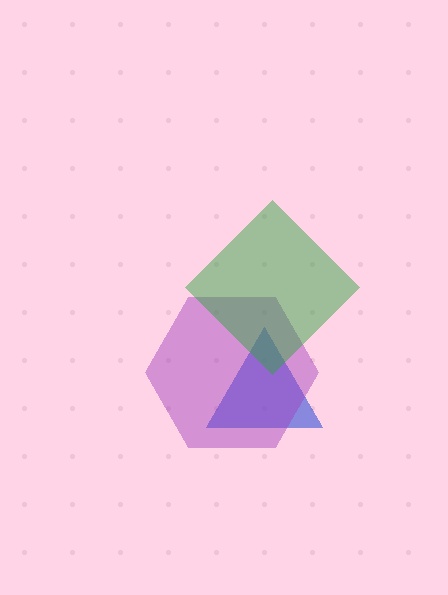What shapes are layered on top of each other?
The layered shapes are: a blue triangle, a purple hexagon, a green diamond.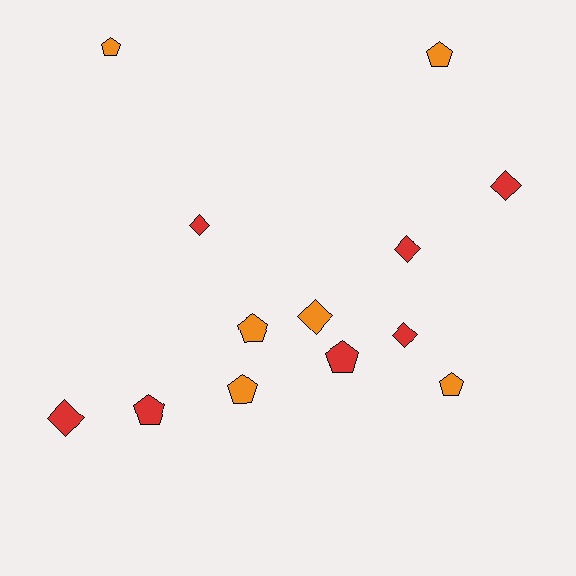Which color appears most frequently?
Red, with 7 objects.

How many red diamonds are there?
There are 5 red diamonds.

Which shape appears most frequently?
Pentagon, with 7 objects.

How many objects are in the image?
There are 13 objects.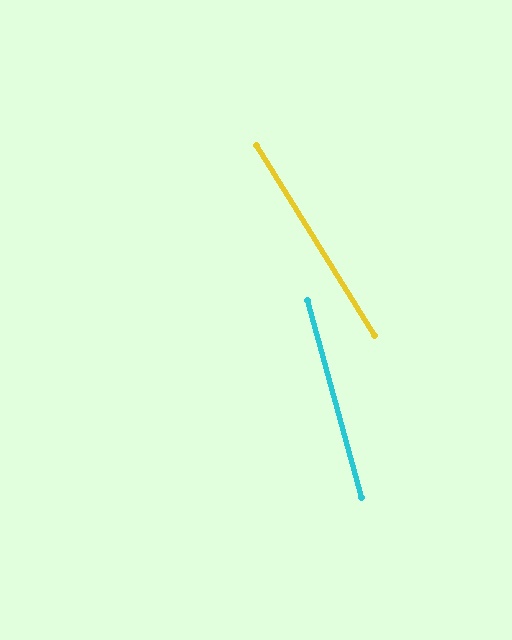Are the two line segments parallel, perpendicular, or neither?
Neither parallel nor perpendicular — they differ by about 16°.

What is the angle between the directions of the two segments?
Approximately 16 degrees.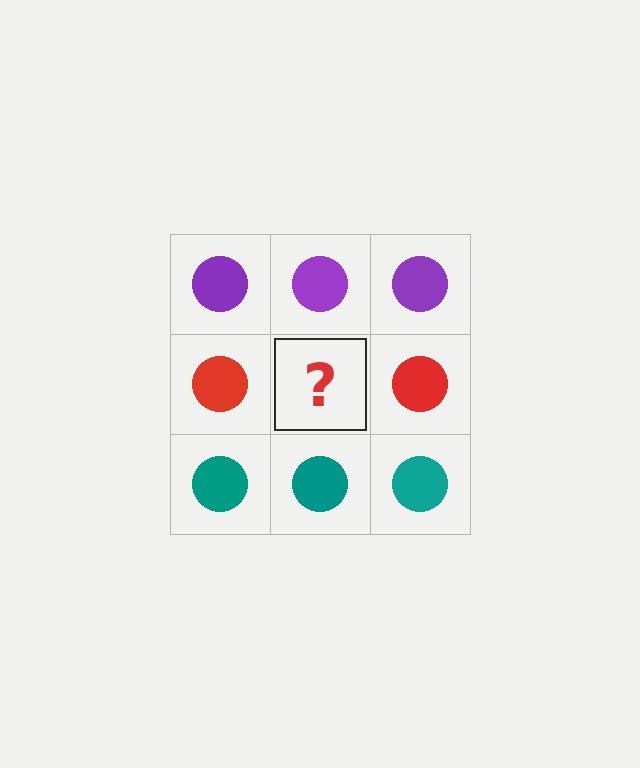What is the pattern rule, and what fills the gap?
The rule is that each row has a consistent color. The gap should be filled with a red circle.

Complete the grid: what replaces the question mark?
The question mark should be replaced with a red circle.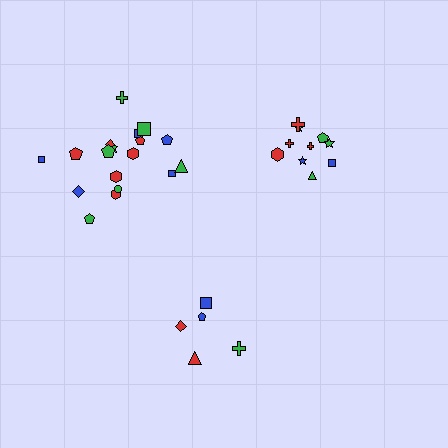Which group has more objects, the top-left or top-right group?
The top-left group.